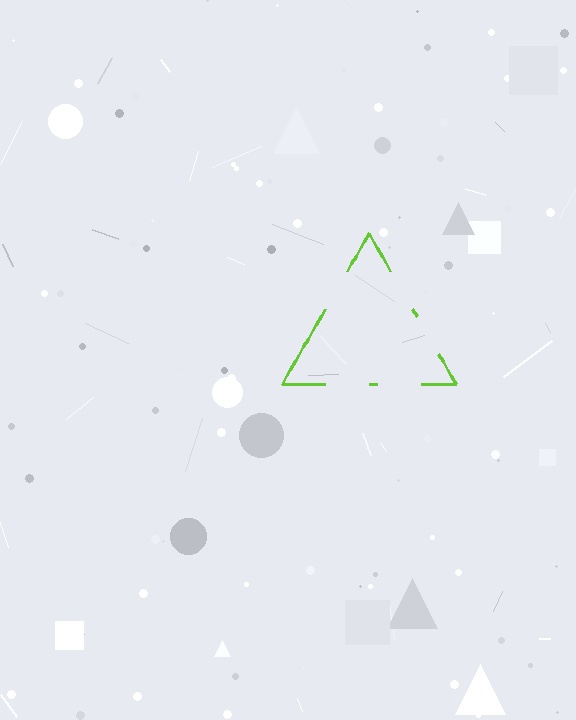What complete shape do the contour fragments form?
The contour fragments form a triangle.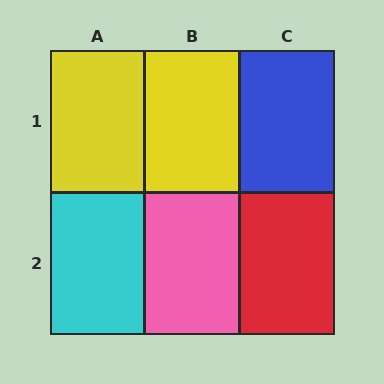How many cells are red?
1 cell is red.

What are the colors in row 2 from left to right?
Cyan, pink, red.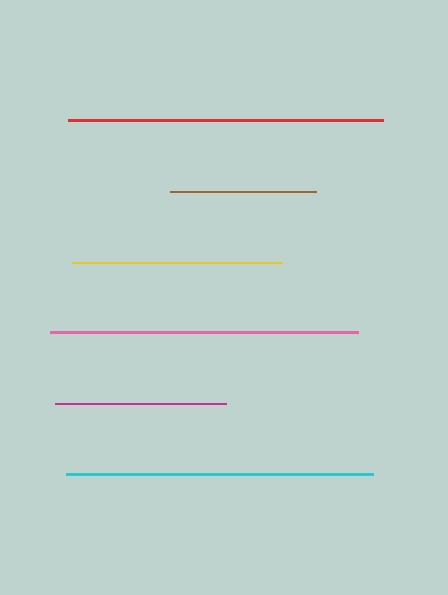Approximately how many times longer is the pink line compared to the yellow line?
The pink line is approximately 1.5 times the length of the yellow line.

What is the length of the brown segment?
The brown segment is approximately 146 pixels long.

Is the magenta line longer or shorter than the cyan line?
The cyan line is longer than the magenta line.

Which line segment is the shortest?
The brown line is the shortest at approximately 146 pixels.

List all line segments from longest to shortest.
From longest to shortest: red, pink, cyan, yellow, magenta, brown.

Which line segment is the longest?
The red line is the longest at approximately 314 pixels.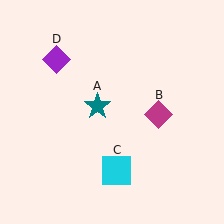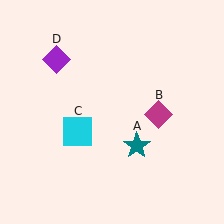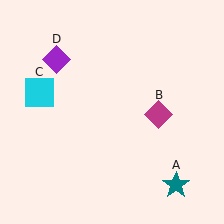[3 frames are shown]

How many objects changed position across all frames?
2 objects changed position: teal star (object A), cyan square (object C).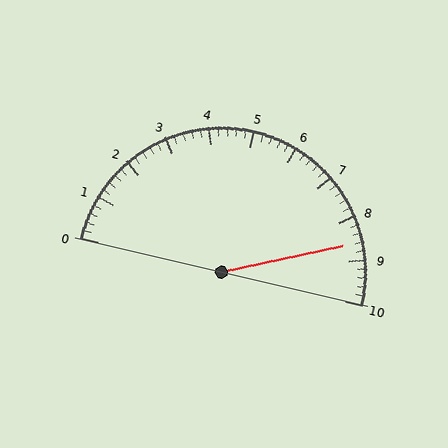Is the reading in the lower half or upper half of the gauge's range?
The reading is in the upper half of the range (0 to 10).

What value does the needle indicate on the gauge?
The needle indicates approximately 8.6.